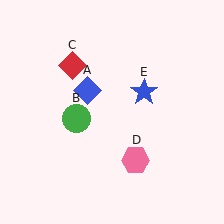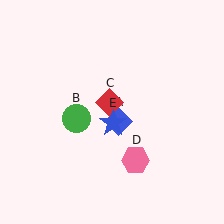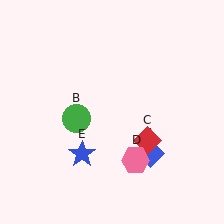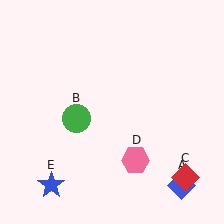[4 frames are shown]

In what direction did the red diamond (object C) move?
The red diamond (object C) moved down and to the right.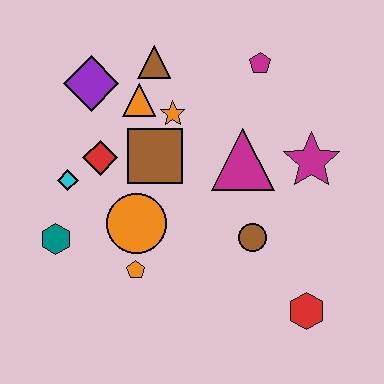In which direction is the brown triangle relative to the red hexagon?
The brown triangle is above the red hexagon.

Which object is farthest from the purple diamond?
The red hexagon is farthest from the purple diamond.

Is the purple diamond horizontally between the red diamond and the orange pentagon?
No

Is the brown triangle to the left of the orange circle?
No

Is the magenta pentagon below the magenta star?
No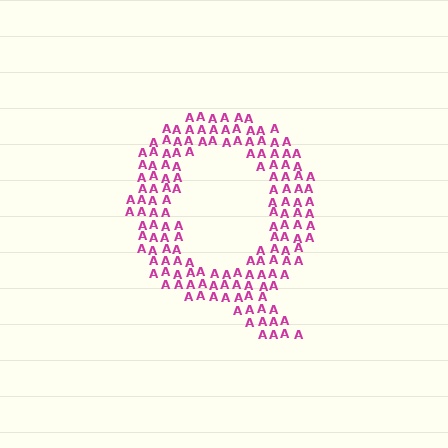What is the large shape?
The large shape is the letter Q.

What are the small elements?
The small elements are letter A's.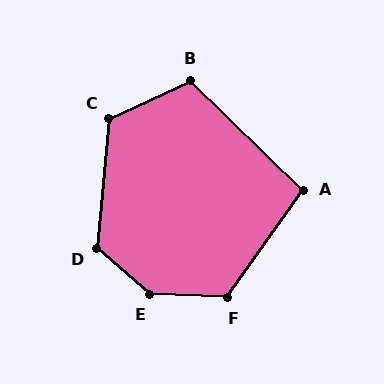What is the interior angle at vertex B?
Approximately 111 degrees (obtuse).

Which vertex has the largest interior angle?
E, at approximately 141 degrees.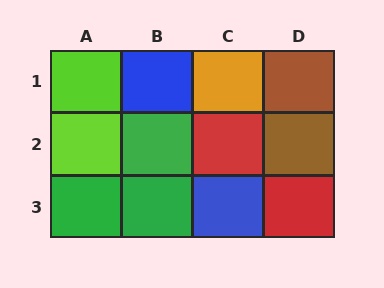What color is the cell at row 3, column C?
Blue.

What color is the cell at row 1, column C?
Orange.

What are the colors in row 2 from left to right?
Lime, green, red, brown.